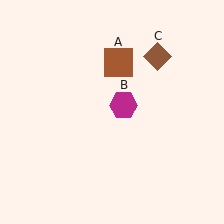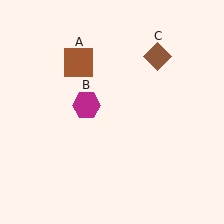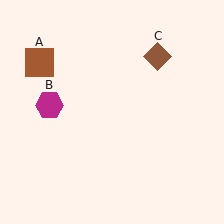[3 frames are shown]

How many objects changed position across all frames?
2 objects changed position: brown square (object A), magenta hexagon (object B).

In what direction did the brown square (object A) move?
The brown square (object A) moved left.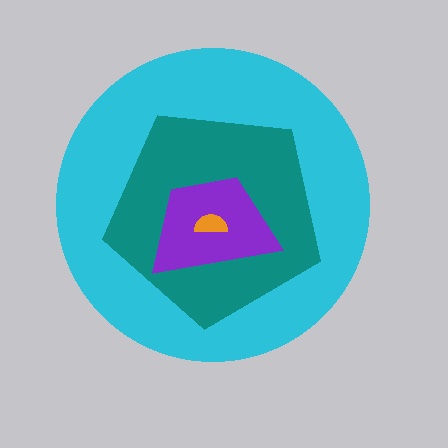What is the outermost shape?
The cyan circle.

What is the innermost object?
The orange semicircle.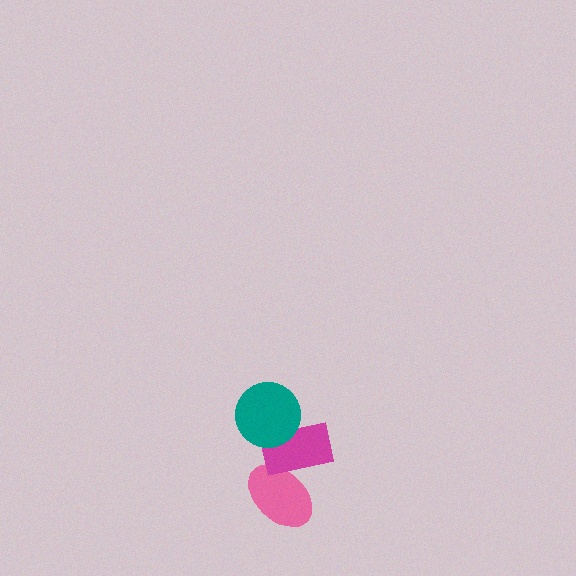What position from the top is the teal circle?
The teal circle is 1st from the top.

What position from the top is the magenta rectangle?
The magenta rectangle is 2nd from the top.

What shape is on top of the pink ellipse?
The magenta rectangle is on top of the pink ellipse.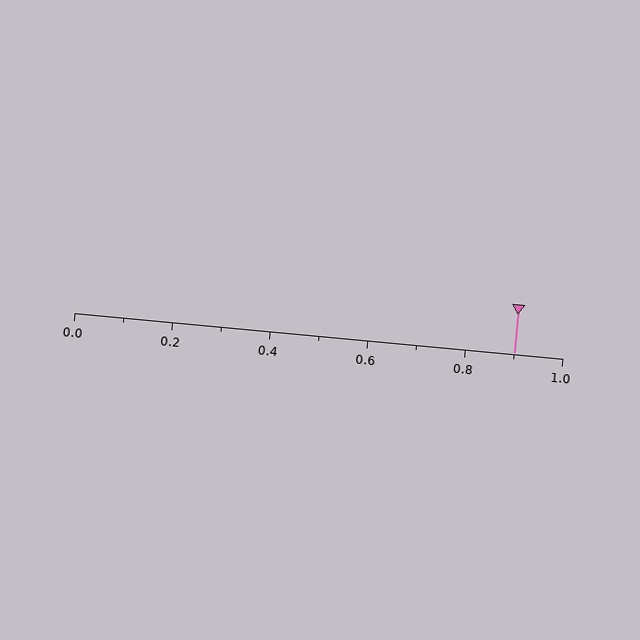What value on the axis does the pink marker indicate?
The marker indicates approximately 0.9.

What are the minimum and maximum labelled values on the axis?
The axis runs from 0.0 to 1.0.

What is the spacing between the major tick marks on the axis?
The major ticks are spaced 0.2 apart.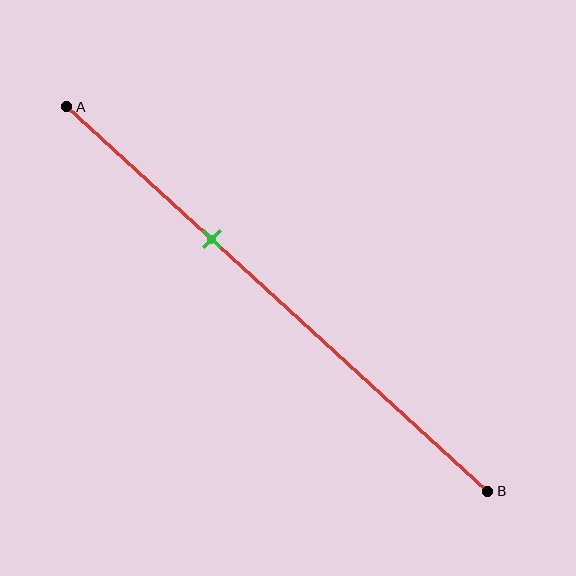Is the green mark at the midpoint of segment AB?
No, the mark is at about 35% from A, not at the 50% midpoint.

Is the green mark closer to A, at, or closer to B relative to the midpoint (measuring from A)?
The green mark is closer to point A than the midpoint of segment AB.